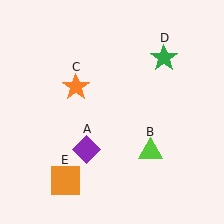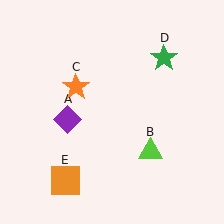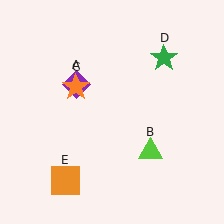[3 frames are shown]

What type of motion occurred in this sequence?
The purple diamond (object A) rotated clockwise around the center of the scene.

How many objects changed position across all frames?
1 object changed position: purple diamond (object A).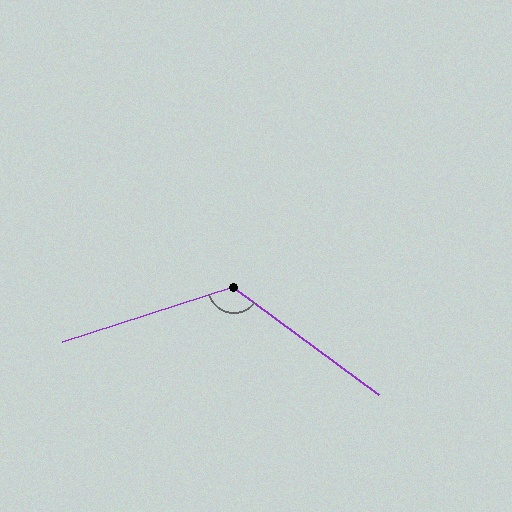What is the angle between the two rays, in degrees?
Approximately 126 degrees.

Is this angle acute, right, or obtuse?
It is obtuse.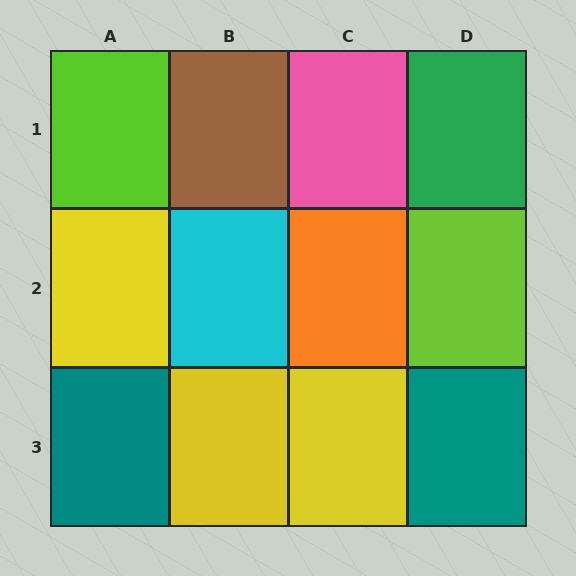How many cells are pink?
1 cell is pink.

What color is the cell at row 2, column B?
Cyan.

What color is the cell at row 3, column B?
Yellow.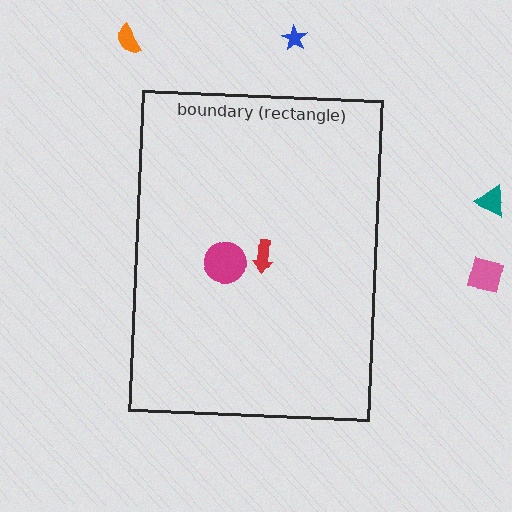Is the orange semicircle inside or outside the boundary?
Outside.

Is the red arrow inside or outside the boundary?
Inside.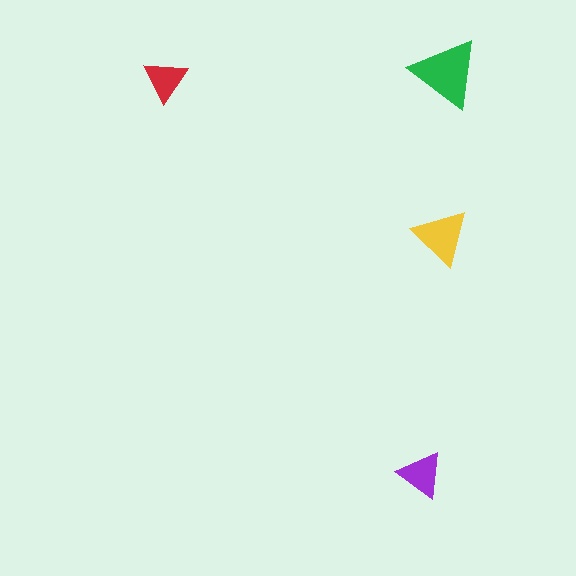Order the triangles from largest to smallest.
the green one, the yellow one, the purple one, the red one.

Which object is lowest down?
The purple triangle is bottommost.